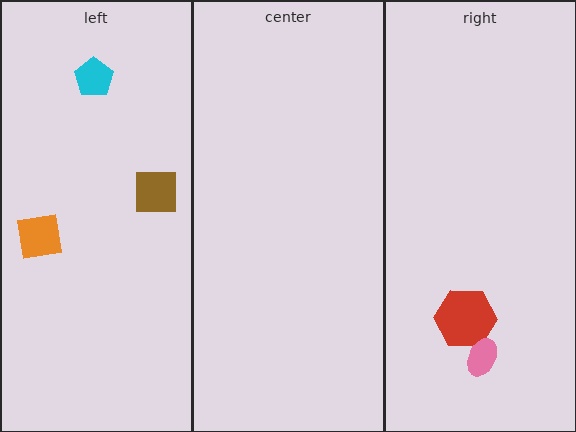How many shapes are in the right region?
2.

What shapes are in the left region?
The cyan pentagon, the orange square, the brown square.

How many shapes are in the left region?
3.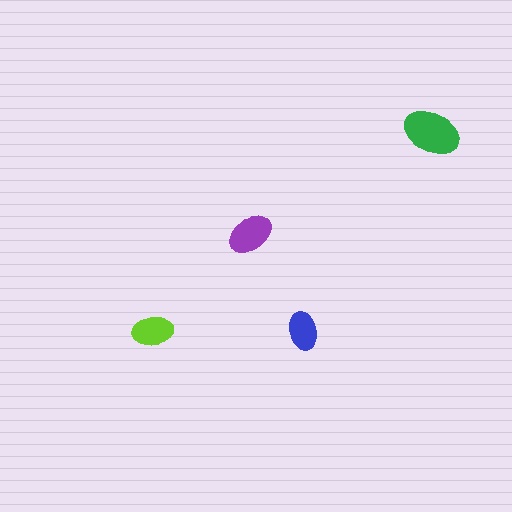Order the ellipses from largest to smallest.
the green one, the purple one, the lime one, the blue one.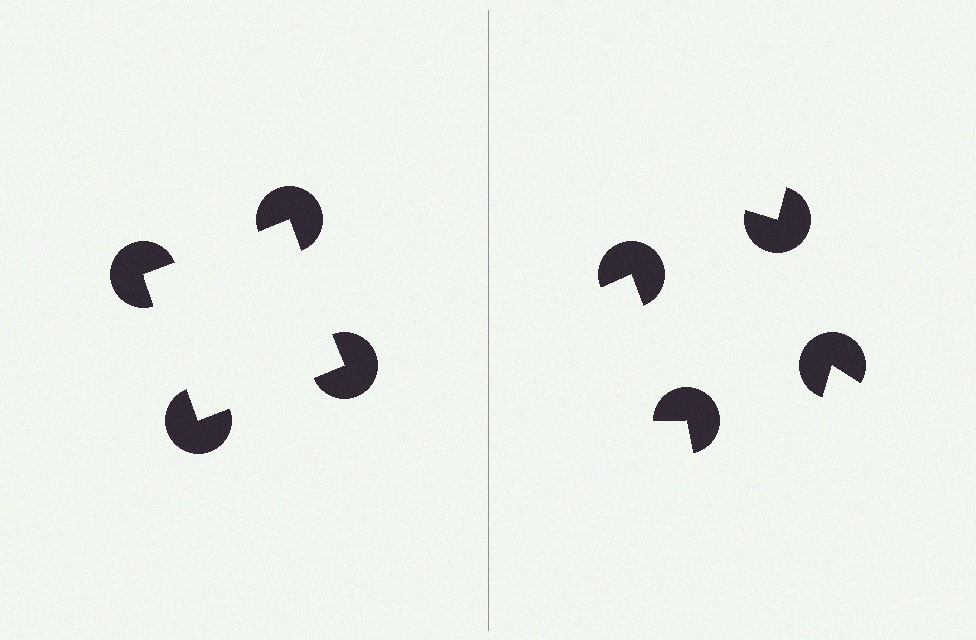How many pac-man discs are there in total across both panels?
8 — 4 on each side.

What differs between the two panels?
The pac-man discs are positioned identically on both sides; only the wedge orientations differ. On the left they align to a square; on the right they are misaligned.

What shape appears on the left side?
An illusory square.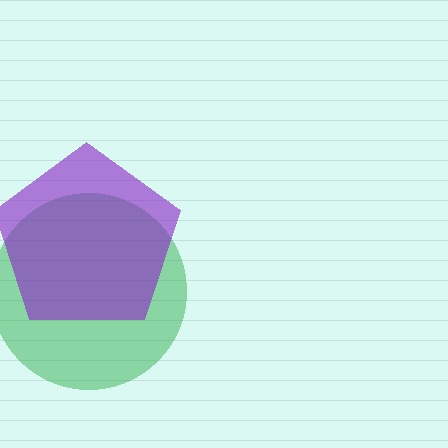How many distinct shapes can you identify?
There are 2 distinct shapes: a green circle, a purple pentagon.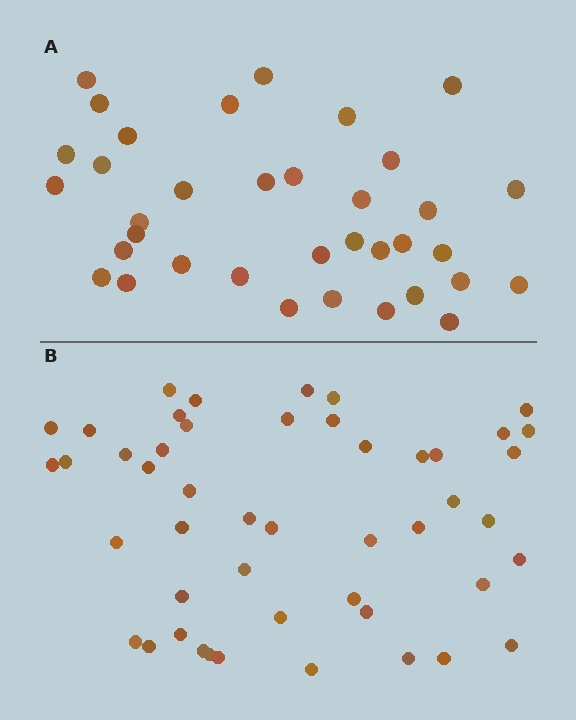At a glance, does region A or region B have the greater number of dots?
Region B (the bottom region) has more dots.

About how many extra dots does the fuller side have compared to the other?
Region B has roughly 12 or so more dots than region A.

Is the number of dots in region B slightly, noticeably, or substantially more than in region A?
Region B has noticeably more, but not dramatically so. The ratio is roughly 1.3 to 1.